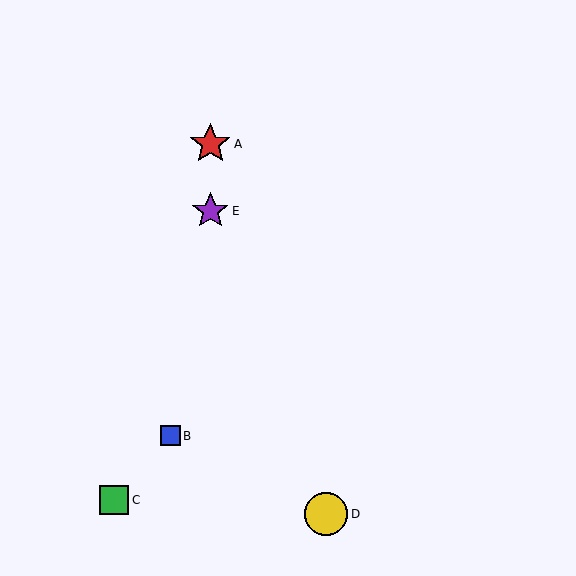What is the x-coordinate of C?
Object C is at x≈114.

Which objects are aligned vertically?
Objects A, E are aligned vertically.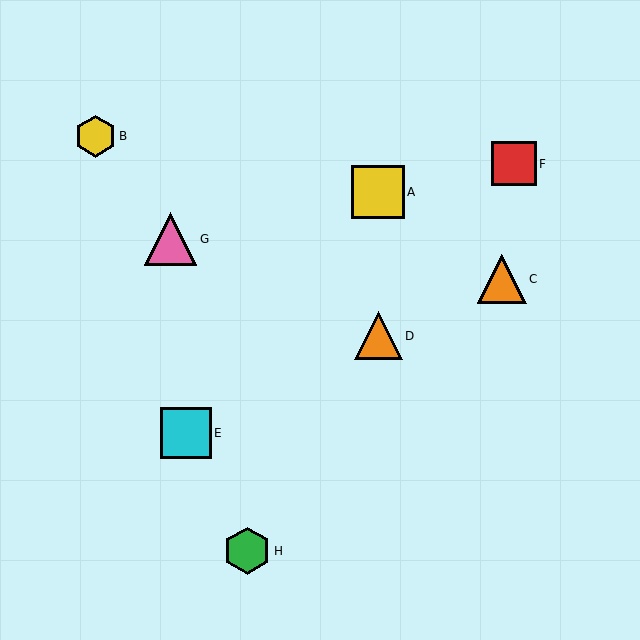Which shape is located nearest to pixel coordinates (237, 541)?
The green hexagon (labeled H) at (247, 551) is nearest to that location.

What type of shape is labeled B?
Shape B is a yellow hexagon.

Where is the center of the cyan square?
The center of the cyan square is at (186, 433).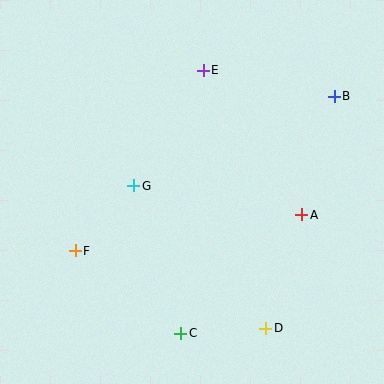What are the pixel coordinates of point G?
Point G is at (134, 186).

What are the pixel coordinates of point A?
Point A is at (302, 215).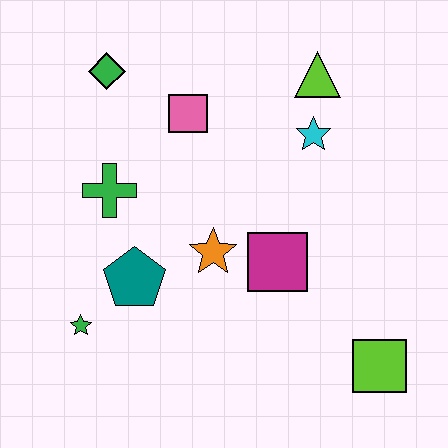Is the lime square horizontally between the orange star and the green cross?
No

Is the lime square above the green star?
No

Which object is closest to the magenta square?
The orange star is closest to the magenta square.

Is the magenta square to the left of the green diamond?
No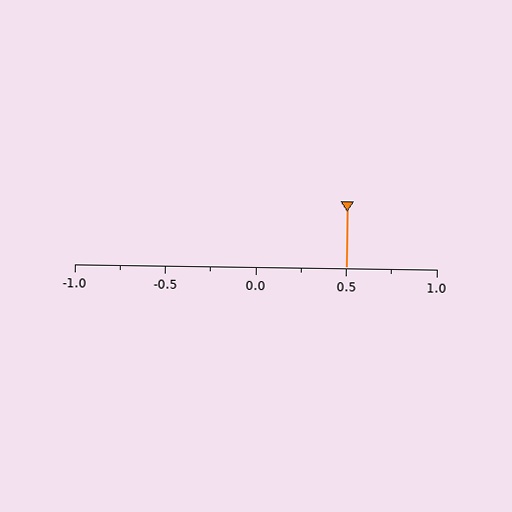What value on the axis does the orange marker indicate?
The marker indicates approximately 0.5.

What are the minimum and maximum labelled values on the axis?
The axis runs from -1.0 to 1.0.